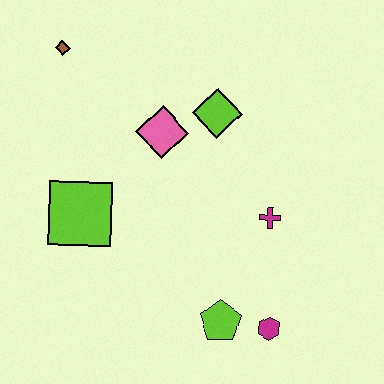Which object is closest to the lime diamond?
The pink diamond is closest to the lime diamond.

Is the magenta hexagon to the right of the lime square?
Yes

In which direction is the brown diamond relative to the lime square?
The brown diamond is above the lime square.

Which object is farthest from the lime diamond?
The magenta hexagon is farthest from the lime diamond.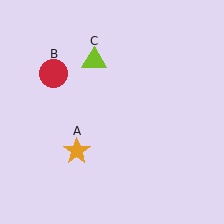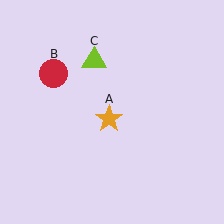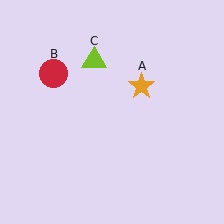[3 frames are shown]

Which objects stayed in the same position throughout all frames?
Red circle (object B) and lime triangle (object C) remained stationary.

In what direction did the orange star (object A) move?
The orange star (object A) moved up and to the right.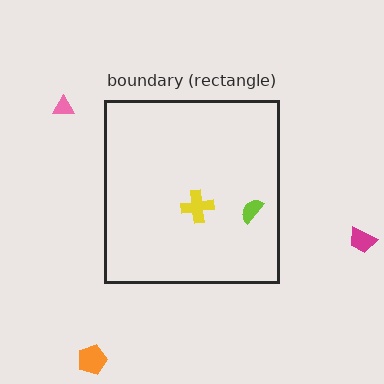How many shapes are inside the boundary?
2 inside, 3 outside.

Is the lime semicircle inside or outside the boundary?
Inside.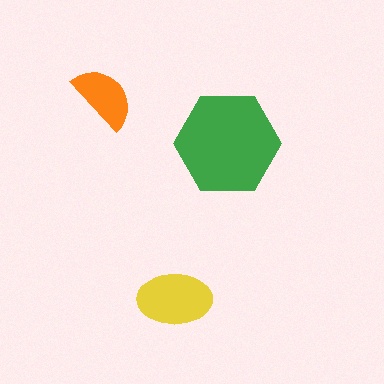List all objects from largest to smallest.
The green hexagon, the yellow ellipse, the orange semicircle.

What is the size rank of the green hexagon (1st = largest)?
1st.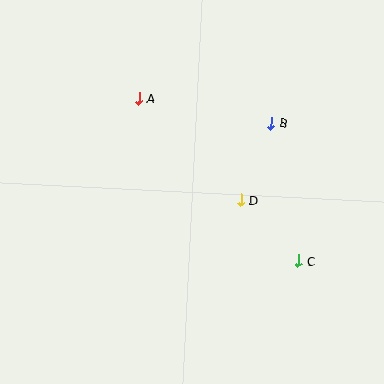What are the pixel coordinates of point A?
Point A is at (139, 99).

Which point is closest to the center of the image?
Point D at (241, 200) is closest to the center.